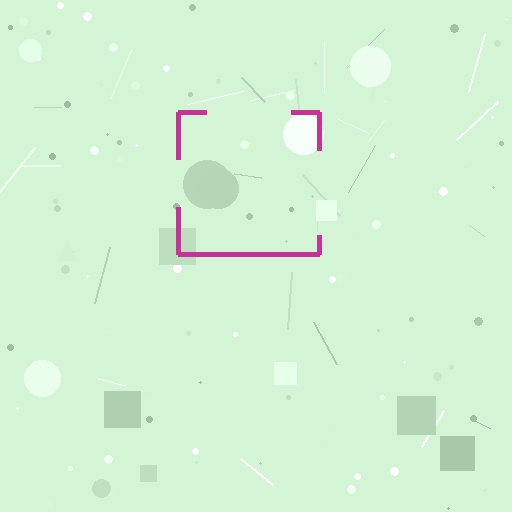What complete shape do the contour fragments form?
The contour fragments form a square.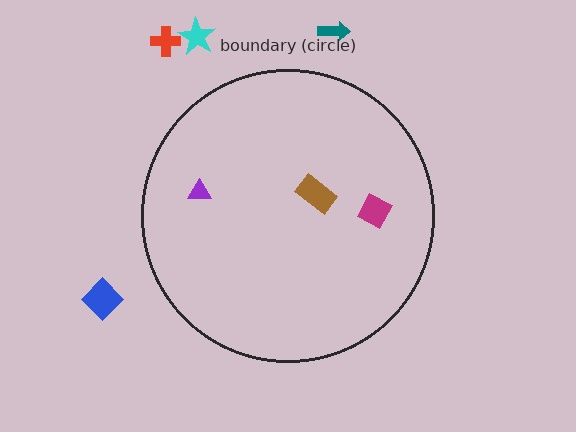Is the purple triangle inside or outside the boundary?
Inside.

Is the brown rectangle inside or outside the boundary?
Inside.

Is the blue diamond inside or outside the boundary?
Outside.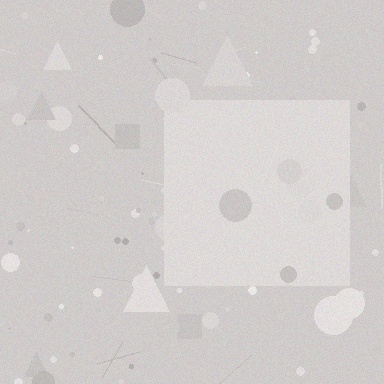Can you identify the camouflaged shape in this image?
The camouflaged shape is a square.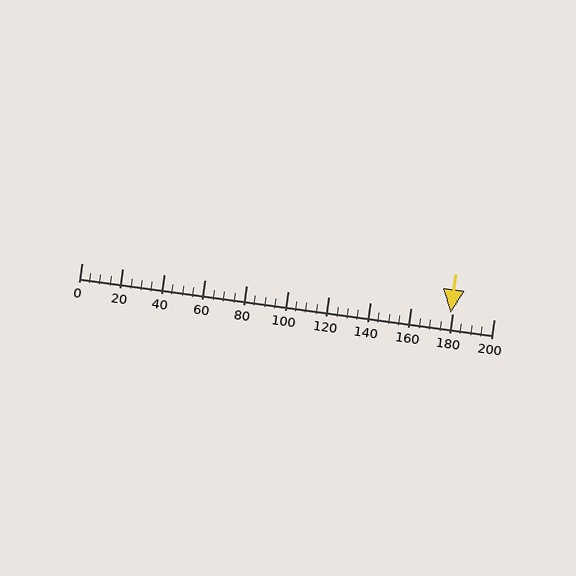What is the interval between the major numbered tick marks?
The major tick marks are spaced 20 units apart.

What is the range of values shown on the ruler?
The ruler shows values from 0 to 200.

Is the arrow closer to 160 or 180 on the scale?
The arrow is closer to 180.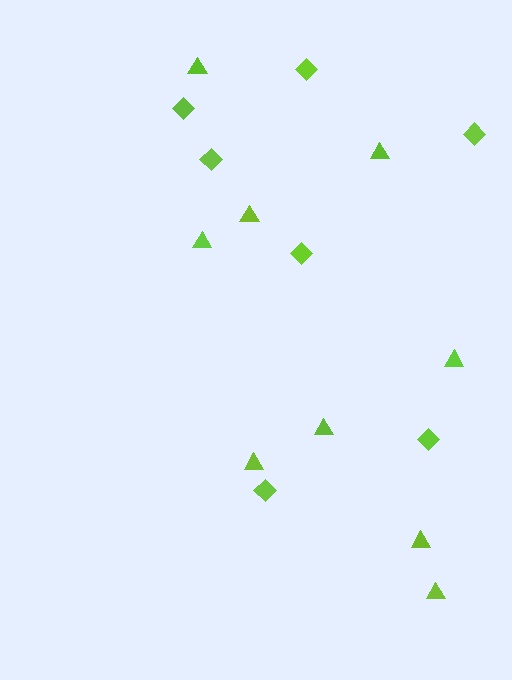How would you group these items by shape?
There are 2 groups: one group of diamonds (7) and one group of triangles (9).